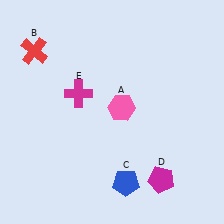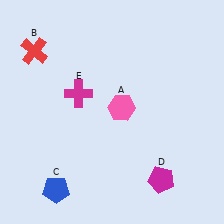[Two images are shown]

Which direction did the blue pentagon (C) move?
The blue pentagon (C) moved left.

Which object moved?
The blue pentagon (C) moved left.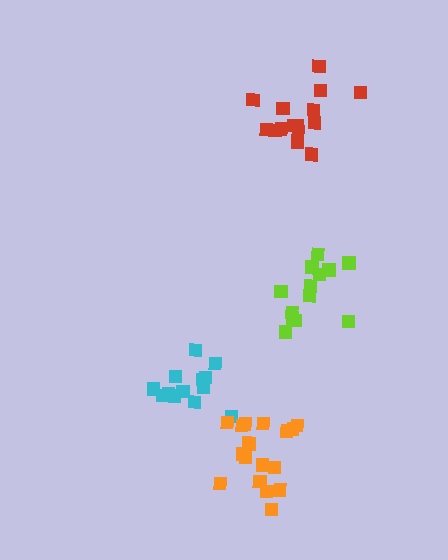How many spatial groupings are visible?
There are 4 spatial groupings.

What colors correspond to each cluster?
The clusters are colored: lime, red, cyan, orange.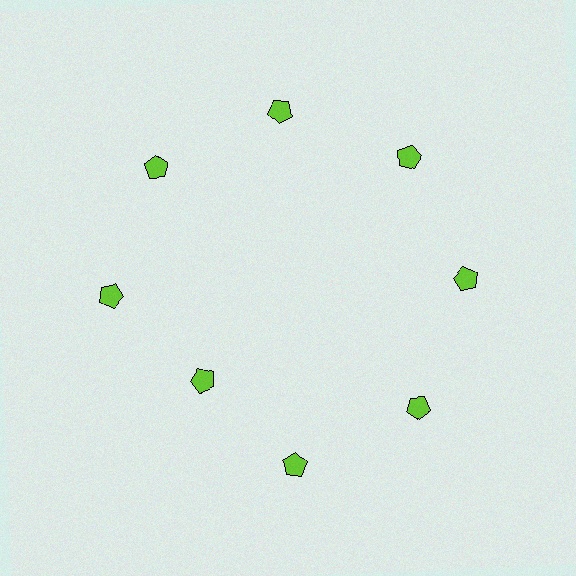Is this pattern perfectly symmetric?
No. The 8 lime pentagons are arranged in a ring, but one element near the 8 o'clock position is pulled inward toward the center, breaking the 8-fold rotational symmetry.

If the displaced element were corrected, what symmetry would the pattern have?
It would have 8-fold rotational symmetry — the pattern would map onto itself every 45 degrees.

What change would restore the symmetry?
The symmetry would be restored by moving it outward, back onto the ring so that all 8 pentagons sit at equal angles and equal distance from the center.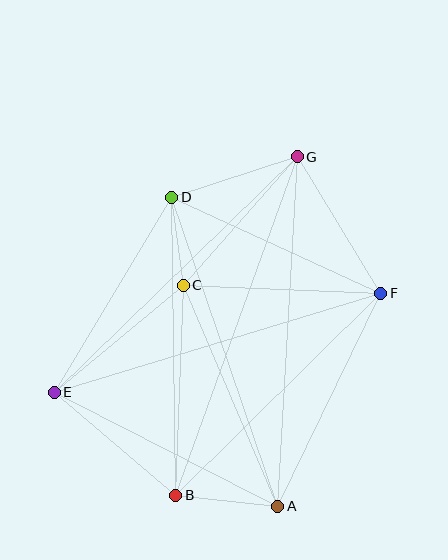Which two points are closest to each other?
Points C and D are closest to each other.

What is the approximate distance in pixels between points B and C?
The distance between B and C is approximately 210 pixels.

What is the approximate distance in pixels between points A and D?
The distance between A and D is approximately 327 pixels.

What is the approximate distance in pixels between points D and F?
The distance between D and F is approximately 230 pixels.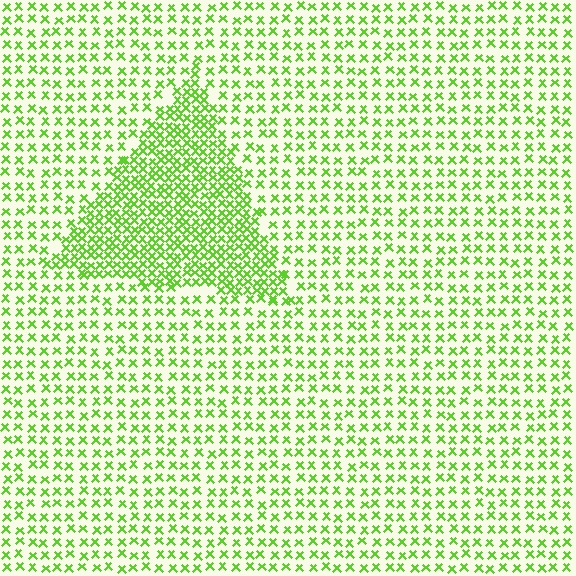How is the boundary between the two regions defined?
The boundary is defined by a change in element density (approximately 2.2x ratio). All elements are the same color, size, and shape.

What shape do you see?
I see a triangle.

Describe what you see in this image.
The image contains small lime elements arranged at two different densities. A triangle-shaped region is visible where the elements are more densely packed than the surrounding area.